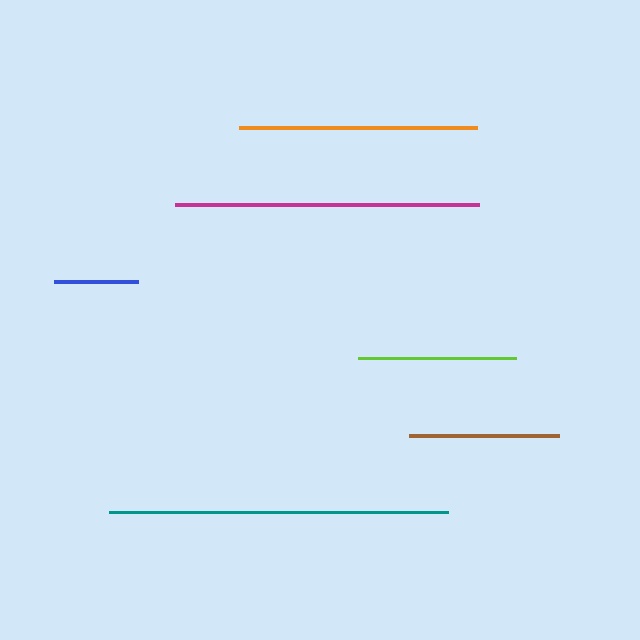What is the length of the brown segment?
The brown segment is approximately 150 pixels long.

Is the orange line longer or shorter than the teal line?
The teal line is longer than the orange line.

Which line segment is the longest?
The teal line is the longest at approximately 338 pixels.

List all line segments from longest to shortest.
From longest to shortest: teal, magenta, orange, lime, brown, blue.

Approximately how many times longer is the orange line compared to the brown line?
The orange line is approximately 1.6 times the length of the brown line.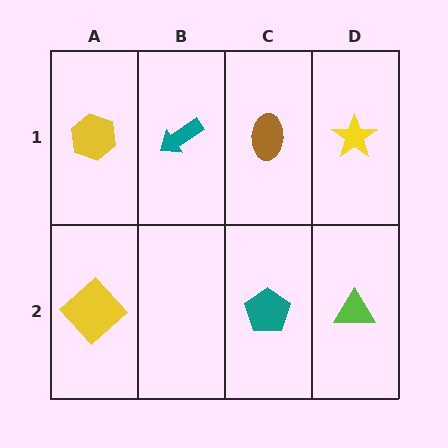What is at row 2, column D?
A lime triangle.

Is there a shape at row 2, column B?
No, that cell is empty.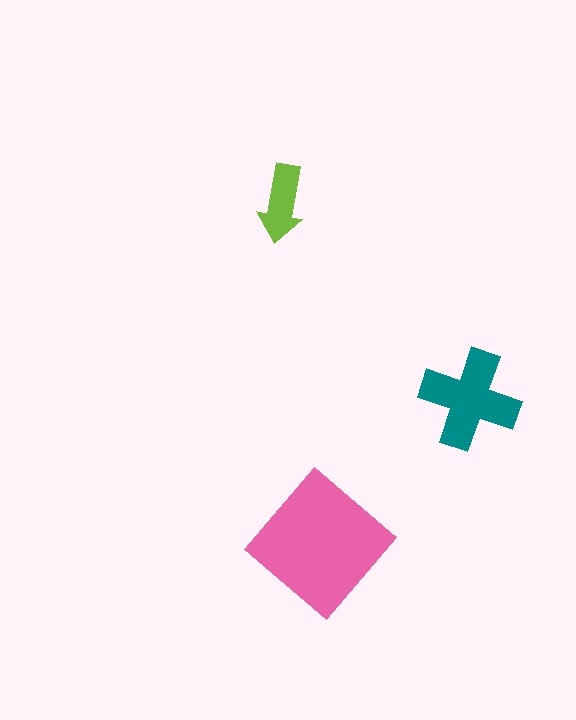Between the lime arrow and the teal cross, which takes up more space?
The teal cross.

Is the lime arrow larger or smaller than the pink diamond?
Smaller.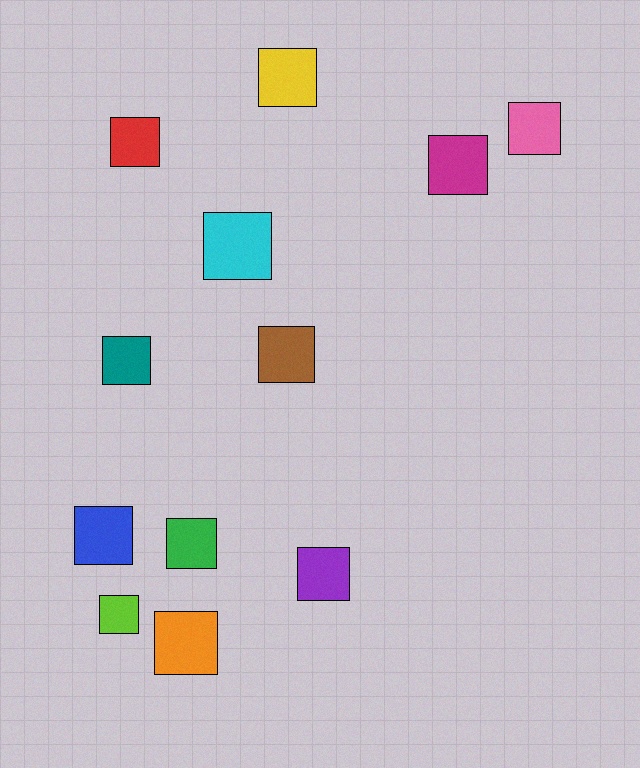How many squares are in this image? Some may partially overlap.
There are 12 squares.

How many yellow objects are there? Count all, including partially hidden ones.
There is 1 yellow object.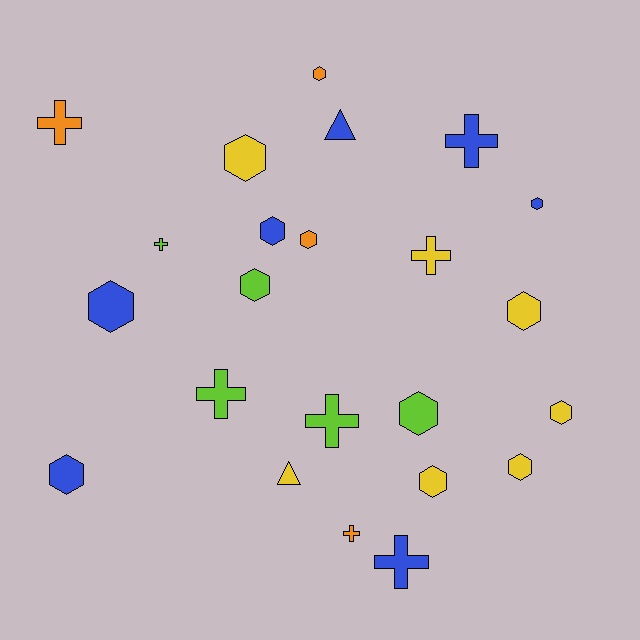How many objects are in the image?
There are 23 objects.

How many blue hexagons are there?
There are 4 blue hexagons.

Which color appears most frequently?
Blue, with 7 objects.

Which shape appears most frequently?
Hexagon, with 13 objects.